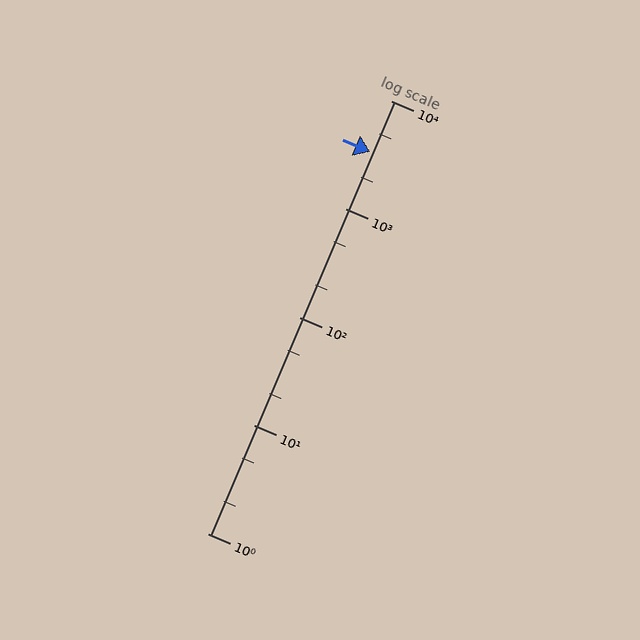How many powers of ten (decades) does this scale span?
The scale spans 4 decades, from 1 to 10000.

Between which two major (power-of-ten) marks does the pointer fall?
The pointer is between 1000 and 10000.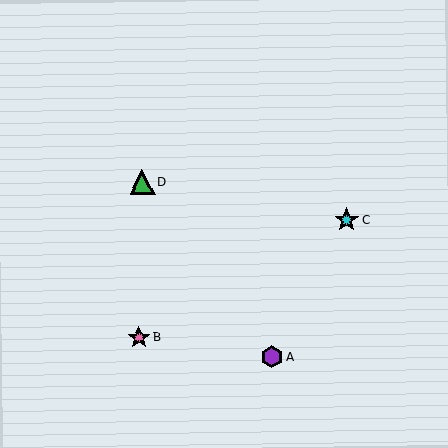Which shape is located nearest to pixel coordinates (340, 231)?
The cyan star (labeled C) at (347, 220) is nearest to that location.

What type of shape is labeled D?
Shape D is a green triangle.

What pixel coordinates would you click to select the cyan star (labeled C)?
Click at (347, 220) to select the cyan star C.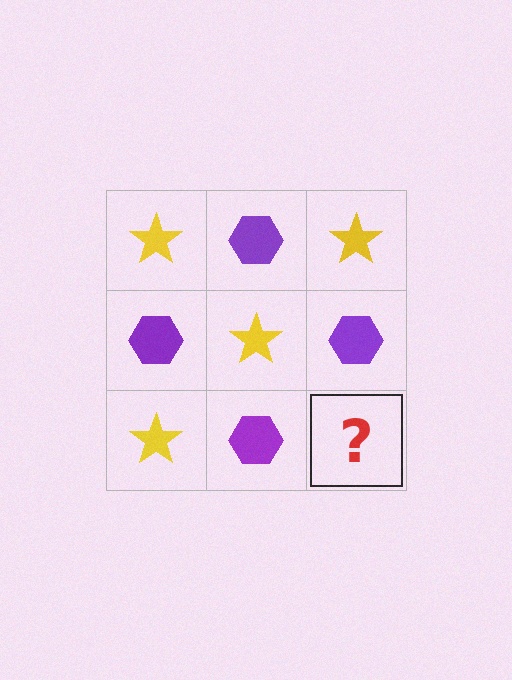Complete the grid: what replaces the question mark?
The question mark should be replaced with a yellow star.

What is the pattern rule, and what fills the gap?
The rule is that it alternates yellow star and purple hexagon in a checkerboard pattern. The gap should be filled with a yellow star.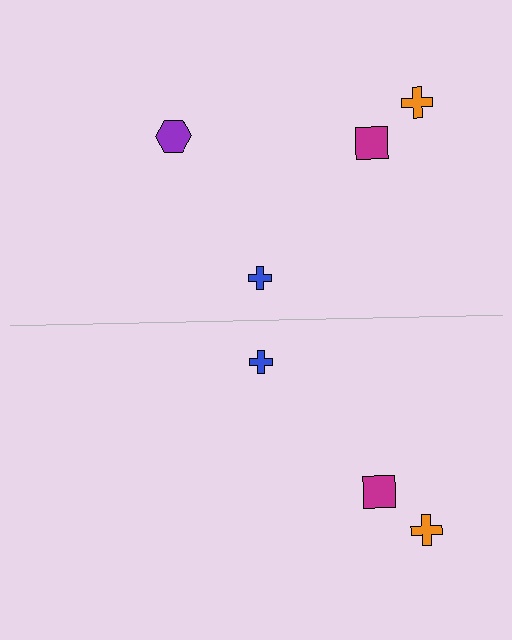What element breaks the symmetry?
A purple hexagon is missing from the bottom side.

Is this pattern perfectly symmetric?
No, the pattern is not perfectly symmetric. A purple hexagon is missing from the bottom side.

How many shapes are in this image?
There are 7 shapes in this image.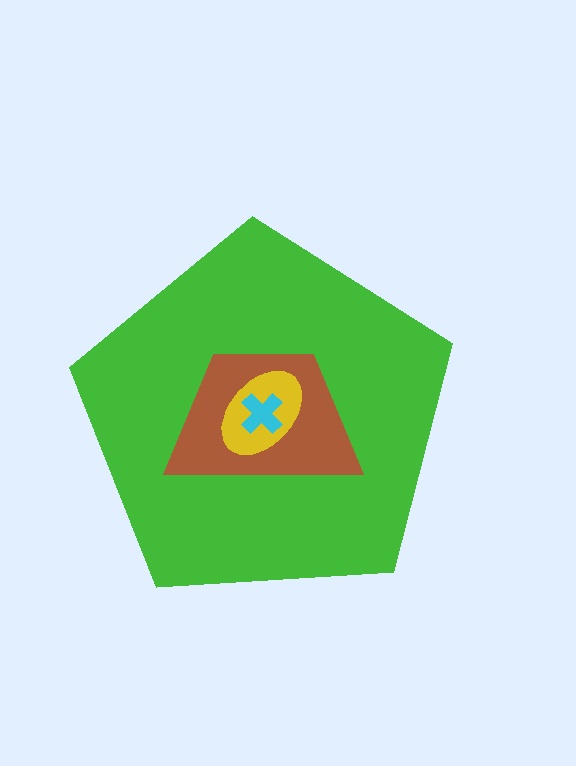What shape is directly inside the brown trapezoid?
The yellow ellipse.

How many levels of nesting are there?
4.